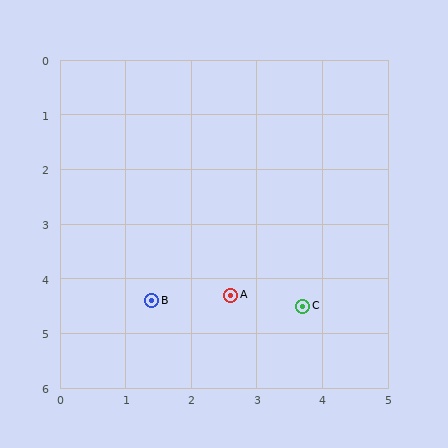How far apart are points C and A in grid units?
Points C and A are about 1.1 grid units apart.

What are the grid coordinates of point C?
Point C is at approximately (3.7, 4.5).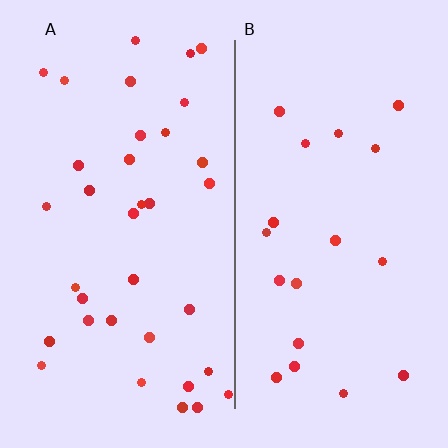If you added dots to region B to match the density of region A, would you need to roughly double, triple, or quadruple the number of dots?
Approximately double.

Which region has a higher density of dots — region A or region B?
A (the left).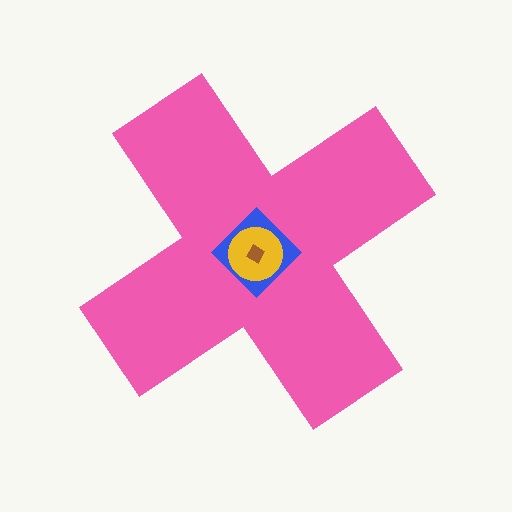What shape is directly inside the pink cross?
The blue diamond.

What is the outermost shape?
The pink cross.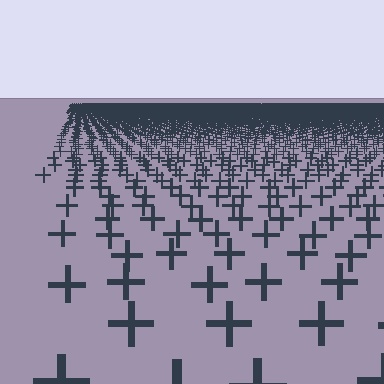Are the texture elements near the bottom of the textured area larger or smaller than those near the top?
Larger. Near the bottom, elements are closer to the viewer and appear at a bigger on-screen size.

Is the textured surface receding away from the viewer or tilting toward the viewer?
The surface is receding away from the viewer. Texture elements get smaller and denser toward the top.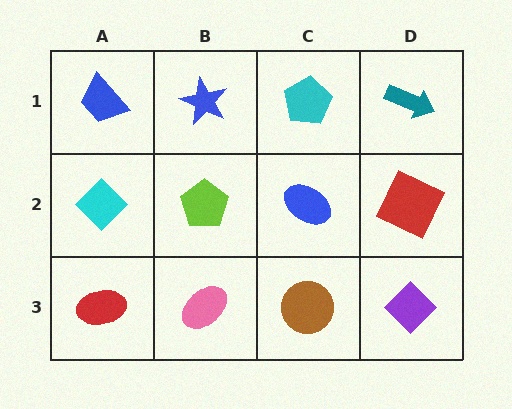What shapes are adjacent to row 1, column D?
A red square (row 2, column D), a cyan pentagon (row 1, column C).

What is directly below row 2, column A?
A red ellipse.